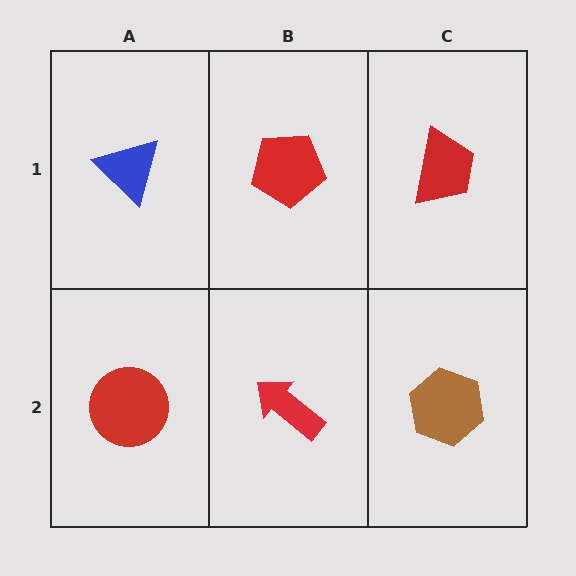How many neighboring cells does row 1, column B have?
3.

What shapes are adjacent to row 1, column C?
A brown hexagon (row 2, column C), a red pentagon (row 1, column B).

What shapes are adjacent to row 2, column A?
A blue triangle (row 1, column A), a red arrow (row 2, column B).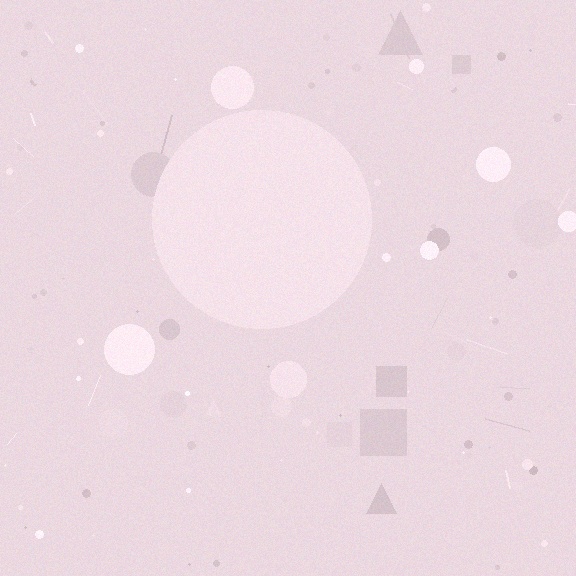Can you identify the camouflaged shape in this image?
The camouflaged shape is a circle.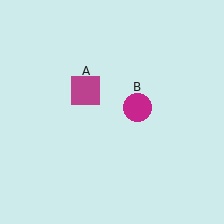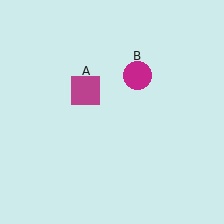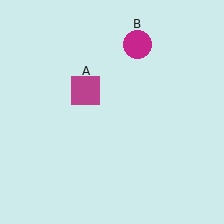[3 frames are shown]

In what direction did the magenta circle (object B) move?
The magenta circle (object B) moved up.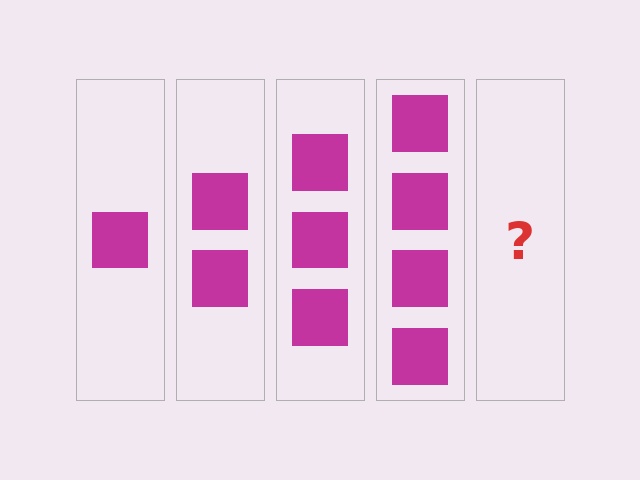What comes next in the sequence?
The next element should be 5 squares.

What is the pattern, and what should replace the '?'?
The pattern is that each step adds one more square. The '?' should be 5 squares.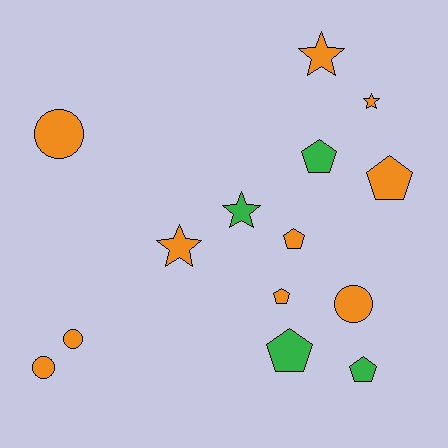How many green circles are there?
There are no green circles.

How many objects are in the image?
There are 14 objects.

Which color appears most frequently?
Orange, with 10 objects.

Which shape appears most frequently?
Pentagon, with 6 objects.